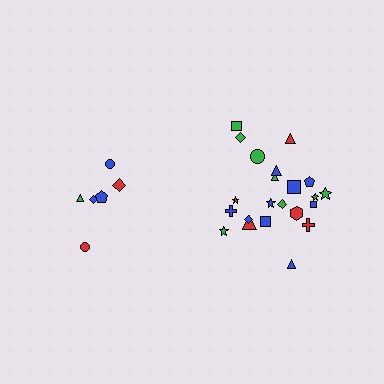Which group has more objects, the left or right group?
The right group.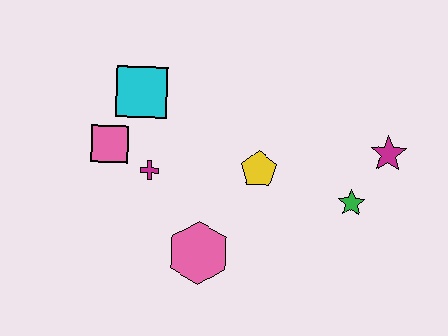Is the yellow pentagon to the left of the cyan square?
No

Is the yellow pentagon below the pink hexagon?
No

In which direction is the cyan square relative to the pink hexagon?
The cyan square is above the pink hexagon.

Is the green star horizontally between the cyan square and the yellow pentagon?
No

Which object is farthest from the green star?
The pink square is farthest from the green star.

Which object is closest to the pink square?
The magenta cross is closest to the pink square.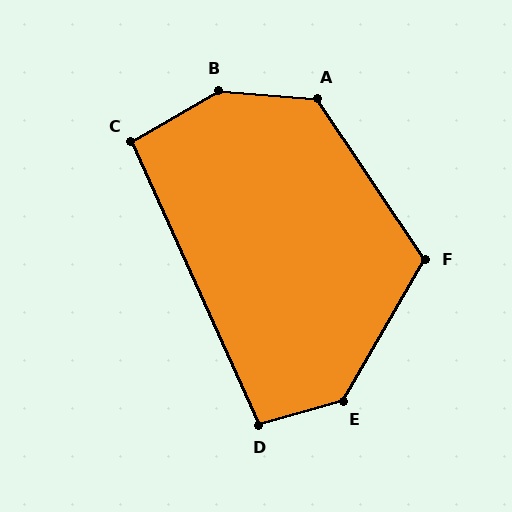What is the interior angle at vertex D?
Approximately 98 degrees (obtuse).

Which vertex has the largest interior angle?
B, at approximately 146 degrees.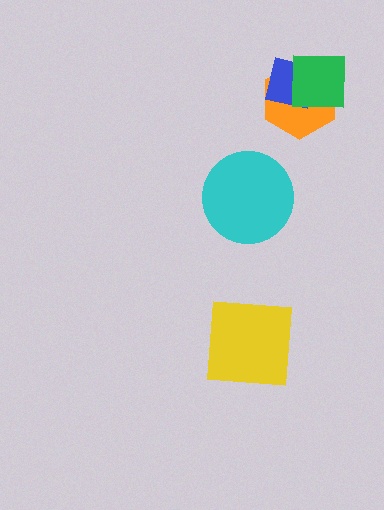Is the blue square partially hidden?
Yes, it is partially covered by another shape.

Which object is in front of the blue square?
The green square is in front of the blue square.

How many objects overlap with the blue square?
2 objects overlap with the blue square.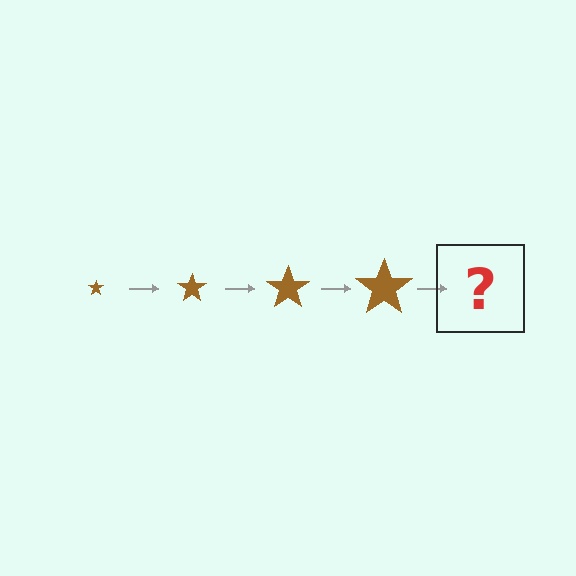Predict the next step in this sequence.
The next step is a brown star, larger than the previous one.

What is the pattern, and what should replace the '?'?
The pattern is that the star gets progressively larger each step. The '?' should be a brown star, larger than the previous one.